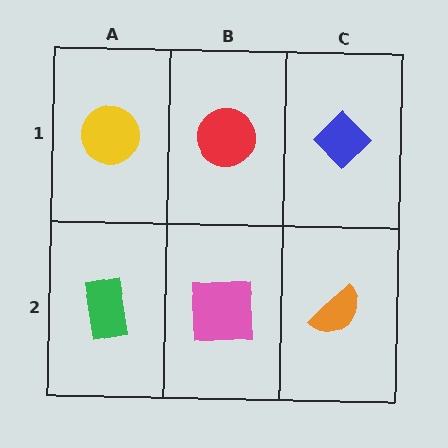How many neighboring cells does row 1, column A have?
2.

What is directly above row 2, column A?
A yellow circle.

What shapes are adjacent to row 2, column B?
A red circle (row 1, column B), a green rectangle (row 2, column A), an orange semicircle (row 2, column C).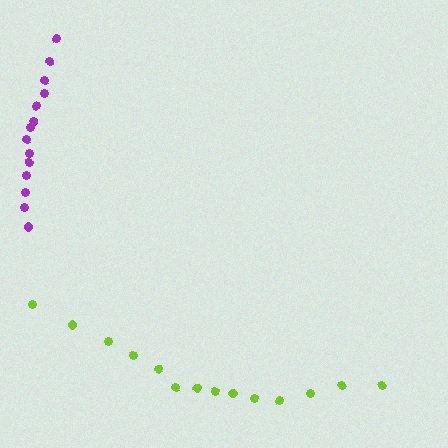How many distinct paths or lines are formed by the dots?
There are 2 distinct paths.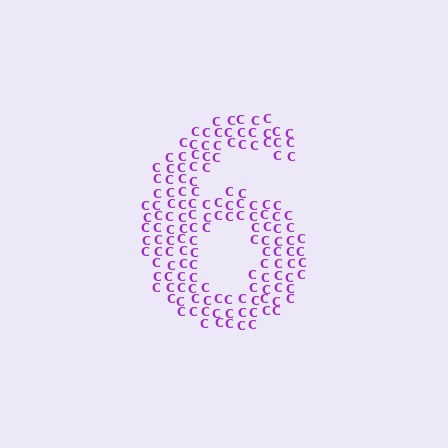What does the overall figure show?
The overall figure shows the digit 6.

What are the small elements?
The small elements are letter C's.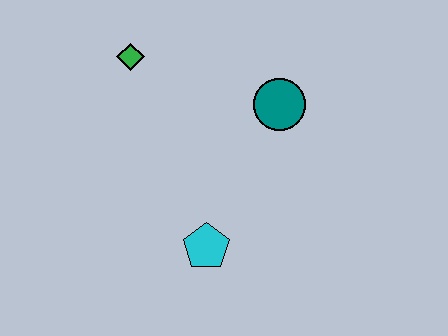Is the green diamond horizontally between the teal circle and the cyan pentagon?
No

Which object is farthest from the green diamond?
The cyan pentagon is farthest from the green diamond.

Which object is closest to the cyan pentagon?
The teal circle is closest to the cyan pentagon.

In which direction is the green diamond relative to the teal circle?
The green diamond is to the left of the teal circle.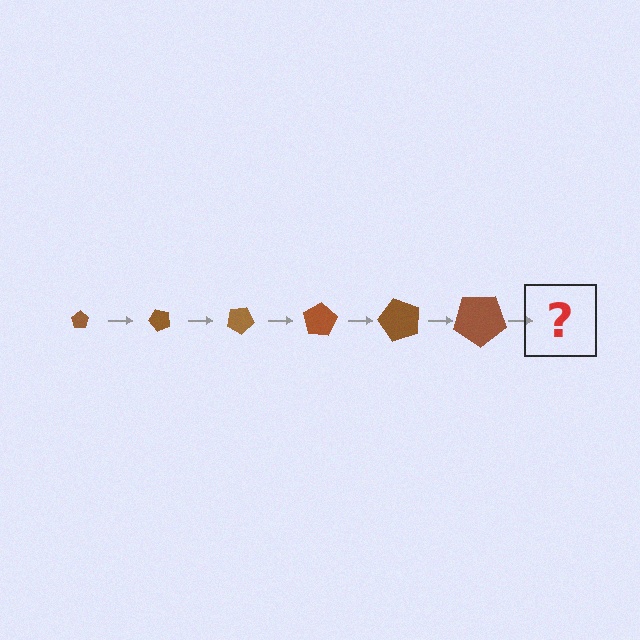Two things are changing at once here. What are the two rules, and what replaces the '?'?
The two rules are that the pentagon grows larger each step and it rotates 50 degrees each step. The '?' should be a pentagon, larger than the previous one and rotated 300 degrees from the start.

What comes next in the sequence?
The next element should be a pentagon, larger than the previous one and rotated 300 degrees from the start.